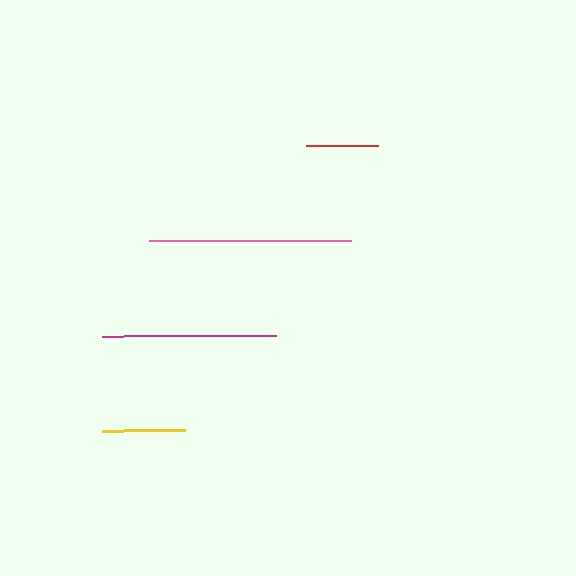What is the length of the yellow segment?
The yellow segment is approximately 83 pixels long.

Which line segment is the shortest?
The red line is the shortest at approximately 73 pixels.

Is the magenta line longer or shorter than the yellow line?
The magenta line is longer than the yellow line.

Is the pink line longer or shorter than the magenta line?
The pink line is longer than the magenta line.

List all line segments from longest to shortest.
From longest to shortest: pink, magenta, yellow, red.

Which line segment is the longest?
The pink line is the longest at approximately 202 pixels.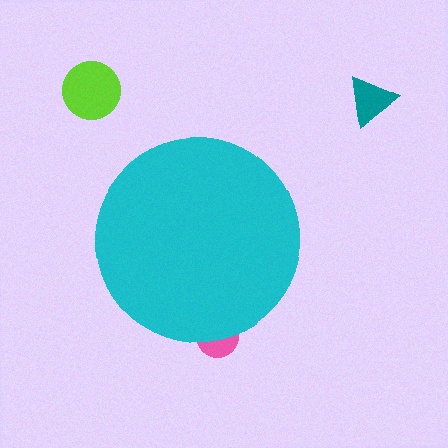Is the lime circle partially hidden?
No, the lime circle is fully visible.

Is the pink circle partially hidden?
Yes, the pink circle is partially hidden behind the cyan circle.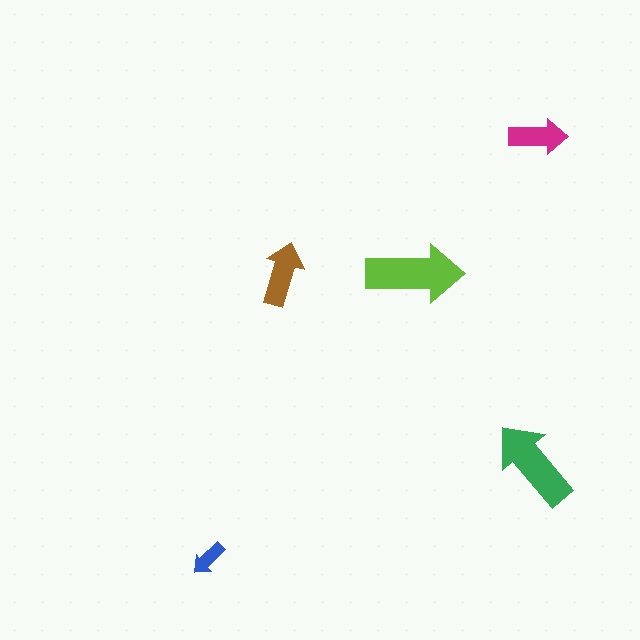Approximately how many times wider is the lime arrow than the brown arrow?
About 1.5 times wider.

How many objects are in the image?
There are 5 objects in the image.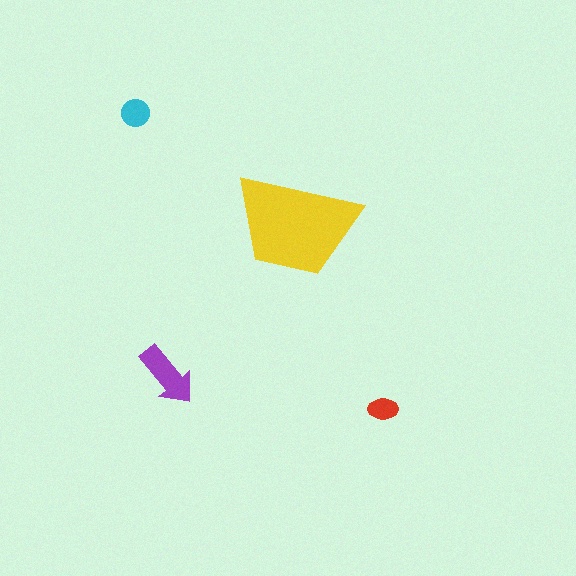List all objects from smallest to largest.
The red ellipse, the cyan circle, the purple arrow, the yellow trapezoid.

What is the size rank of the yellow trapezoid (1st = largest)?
1st.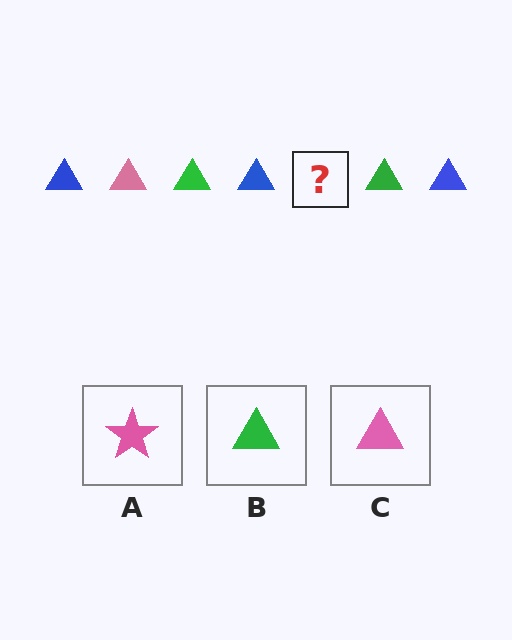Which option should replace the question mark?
Option C.